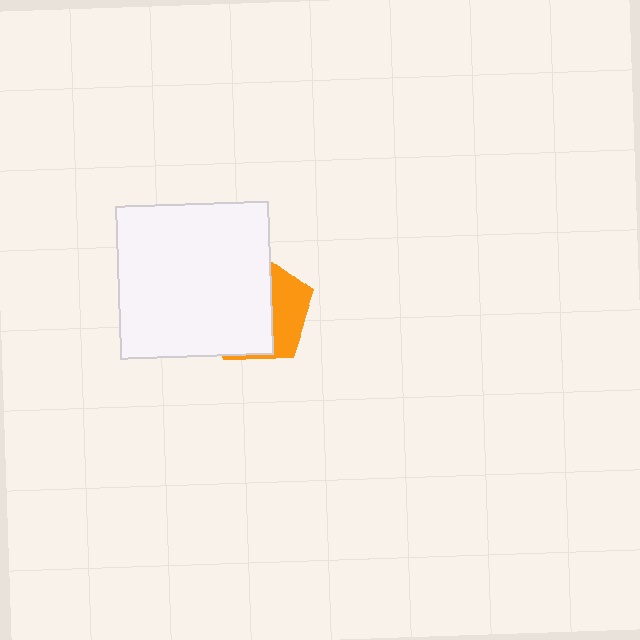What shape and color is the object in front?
The object in front is a white square.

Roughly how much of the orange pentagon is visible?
A small part of it is visible (roughly 33%).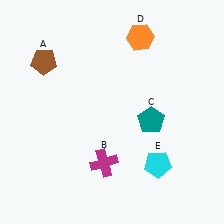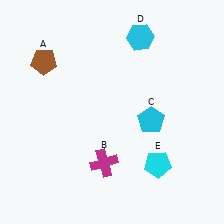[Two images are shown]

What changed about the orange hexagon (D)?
In Image 1, D is orange. In Image 2, it changed to cyan.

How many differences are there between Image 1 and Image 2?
There are 2 differences between the two images.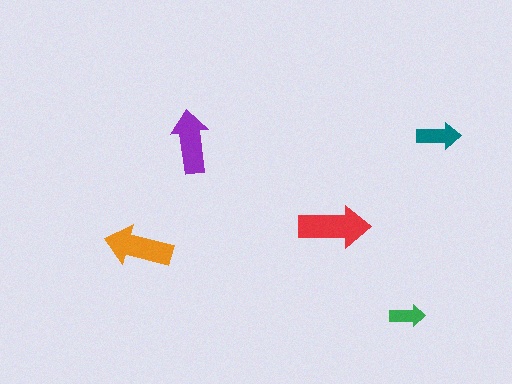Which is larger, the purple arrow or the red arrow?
The red one.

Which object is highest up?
The teal arrow is topmost.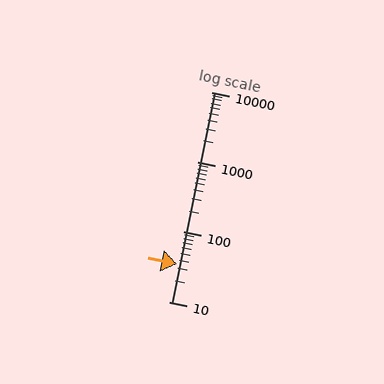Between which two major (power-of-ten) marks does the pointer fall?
The pointer is between 10 and 100.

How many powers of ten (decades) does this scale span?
The scale spans 3 decades, from 10 to 10000.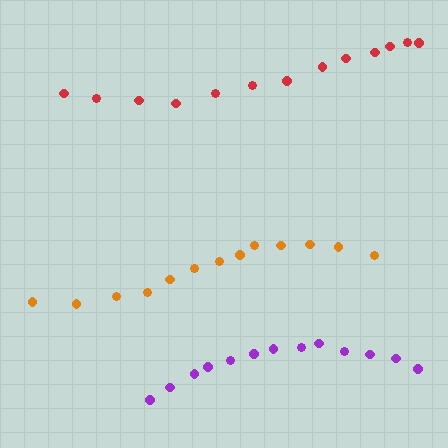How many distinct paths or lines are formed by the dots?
There are 3 distinct paths.